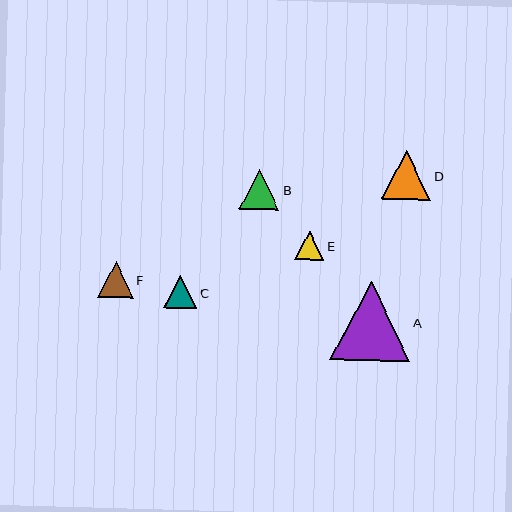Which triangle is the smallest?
Triangle E is the smallest with a size of approximately 29 pixels.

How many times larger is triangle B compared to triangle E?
Triangle B is approximately 1.4 times the size of triangle E.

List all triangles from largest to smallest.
From largest to smallest: A, D, B, F, C, E.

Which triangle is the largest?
Triangle A is the largest with a size of approximately 80 pixels.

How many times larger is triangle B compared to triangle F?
Triangle B is approximately 1.1 times the size of triangle F.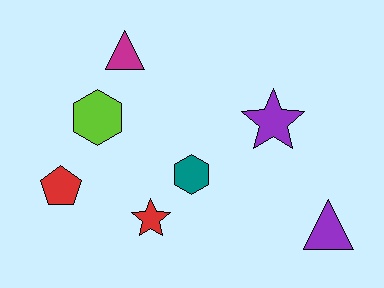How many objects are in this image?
There are 7 objects.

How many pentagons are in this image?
There is 1 pentagon.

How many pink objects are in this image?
There are no pink objects.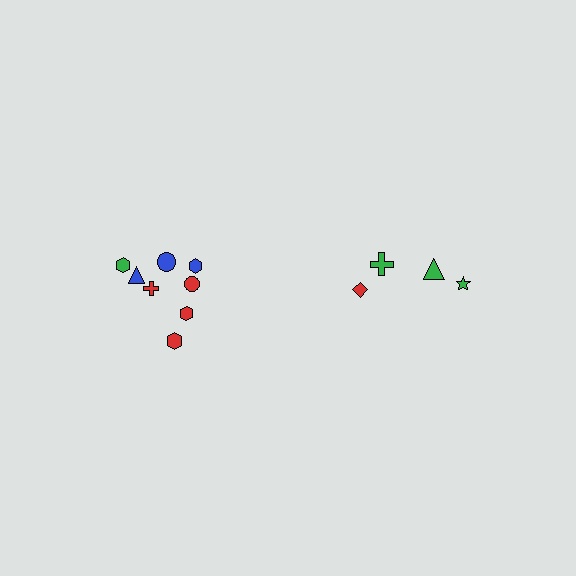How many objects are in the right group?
There are 4 objects.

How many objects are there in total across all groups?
There are 12 objects.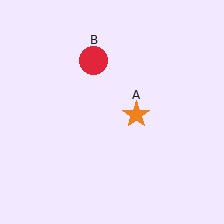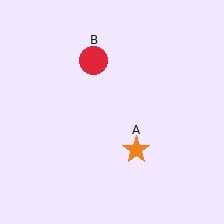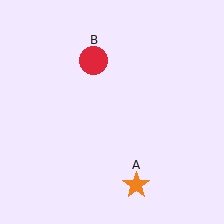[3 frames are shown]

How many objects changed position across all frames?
1 object changed position: orange star (object A).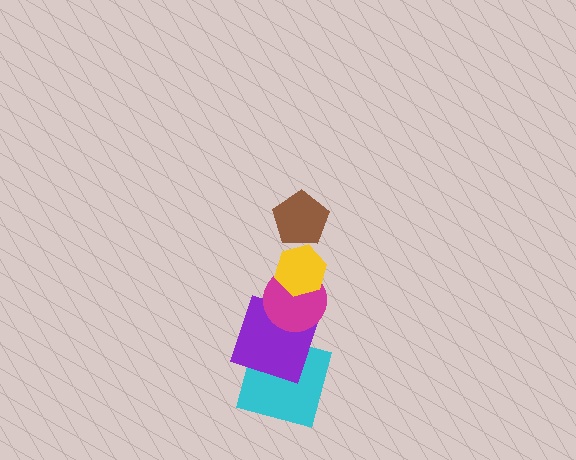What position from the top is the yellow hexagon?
The yellow hexagon is 2nd from the top.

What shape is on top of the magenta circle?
The yellow hexagon is on top of the magenta circle.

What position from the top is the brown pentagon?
The brown pentagon is 1st from the top.